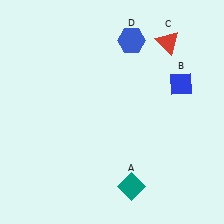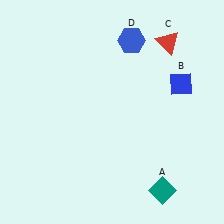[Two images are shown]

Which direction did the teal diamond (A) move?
The teal diamond (A) moved right.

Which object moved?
The teal diamond (A) moved right.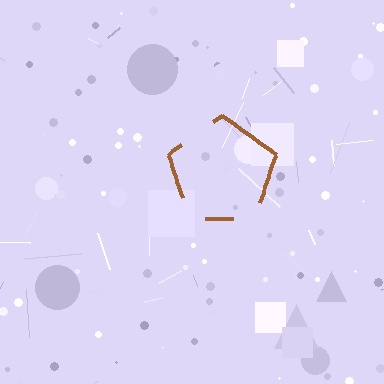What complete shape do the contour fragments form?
The contour fragments form a pentagon.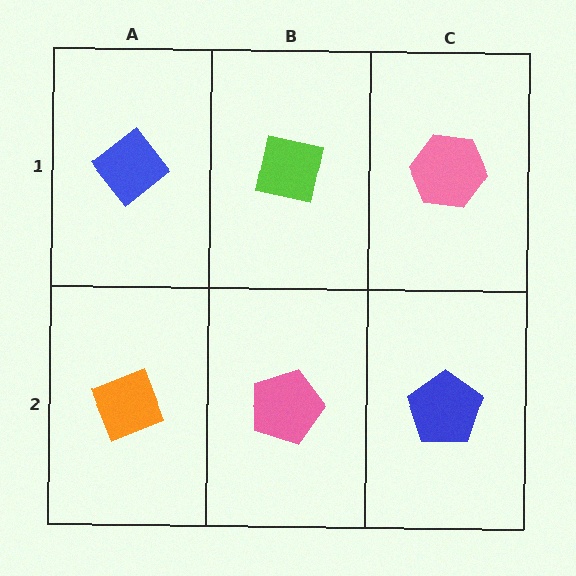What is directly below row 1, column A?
An orange diamond.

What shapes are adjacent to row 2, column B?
A lime square (row 1, column B), an orange diamond (row 2, column A), a blue pentagon (row 2, column C).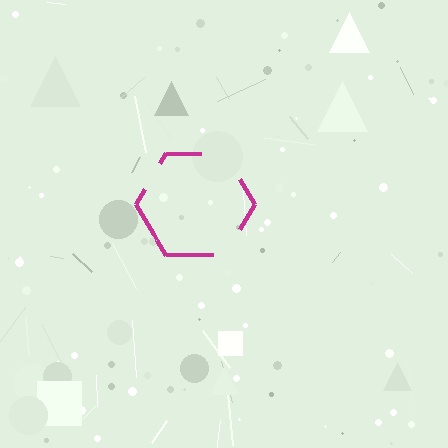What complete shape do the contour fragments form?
The contour fragments form a hexagon.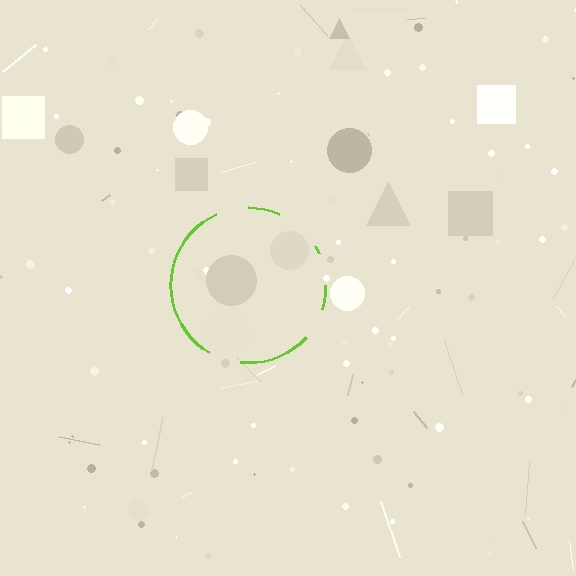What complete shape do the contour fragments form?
The contour fragments form a circle.